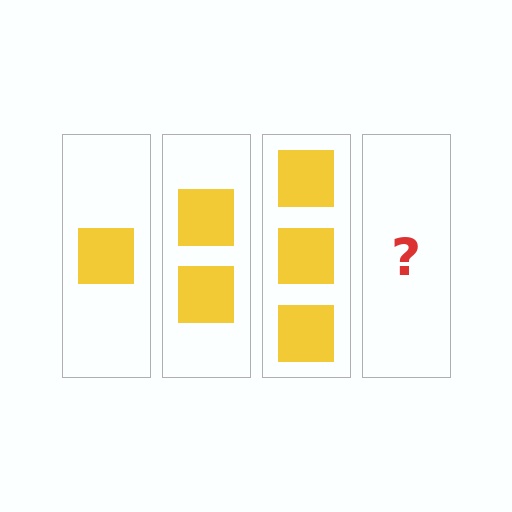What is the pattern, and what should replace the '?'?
The pattern is that each step adds one more square. The '?' should be 4 squares.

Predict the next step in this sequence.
The next step is 4 squares.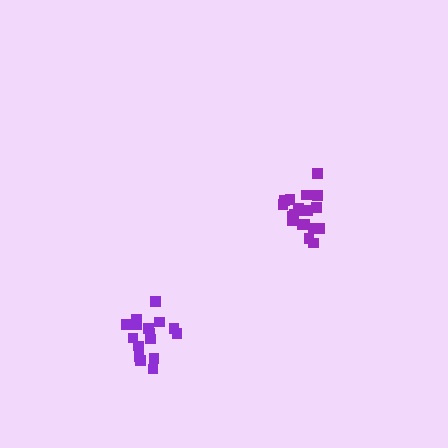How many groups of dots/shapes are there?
There are 2 groups.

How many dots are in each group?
Group 1: 19 dots, Group 2: 16 dots (35 total).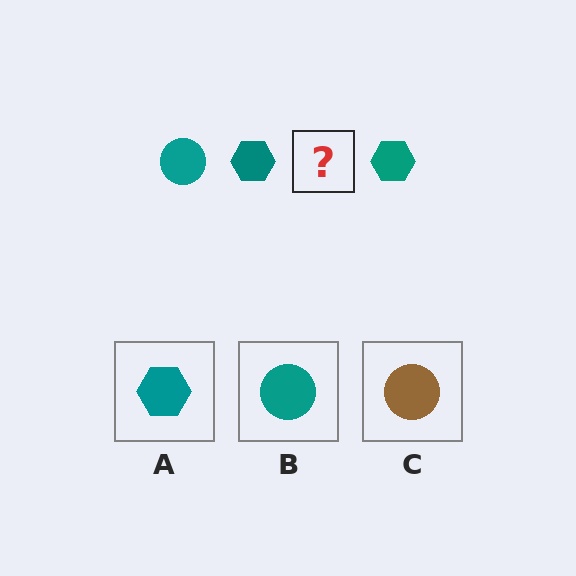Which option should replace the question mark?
Option B.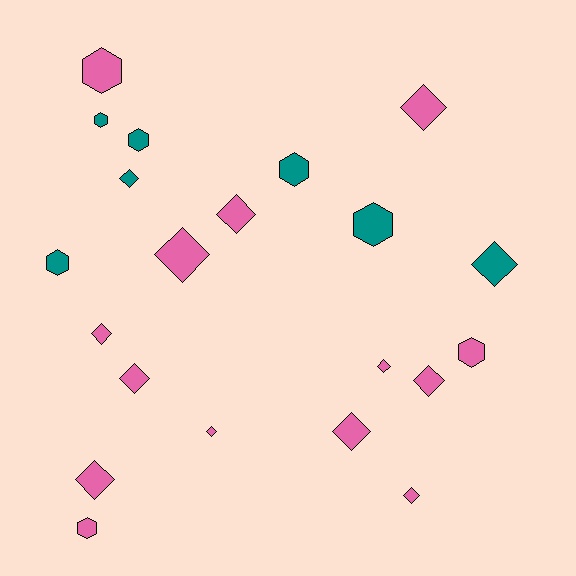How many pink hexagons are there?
There are 3 pink hexagons.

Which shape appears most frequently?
Diamond, with 13 objects.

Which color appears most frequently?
Pink, with 14 objects.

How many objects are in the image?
There are 21 objects.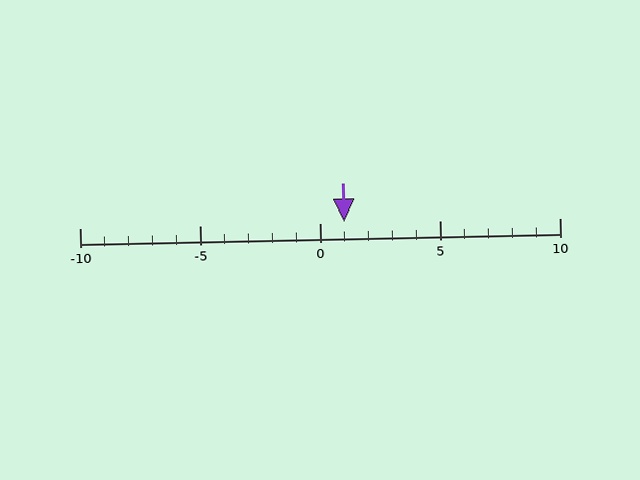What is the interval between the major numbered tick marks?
The major tick marks are spaced 5 units apart.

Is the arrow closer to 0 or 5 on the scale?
The arrow is closer to 0.